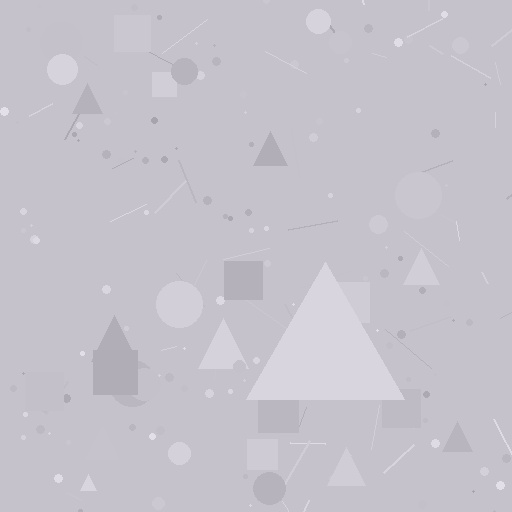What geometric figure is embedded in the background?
A triangle is embedded in the background.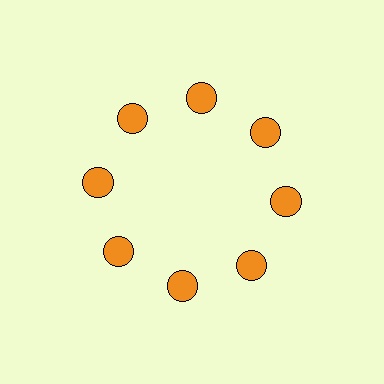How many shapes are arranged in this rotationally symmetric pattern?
There are 8 shapes, arranged in 8 groups of 1.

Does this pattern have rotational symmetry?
Yes, this pattern has 8-fold rotational symmetry. It looks the same after rotating 45 degrees around the center.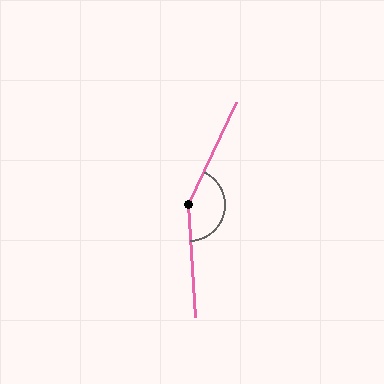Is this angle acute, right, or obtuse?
It is obtuse.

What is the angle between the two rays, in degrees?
Approximately 151 degrees.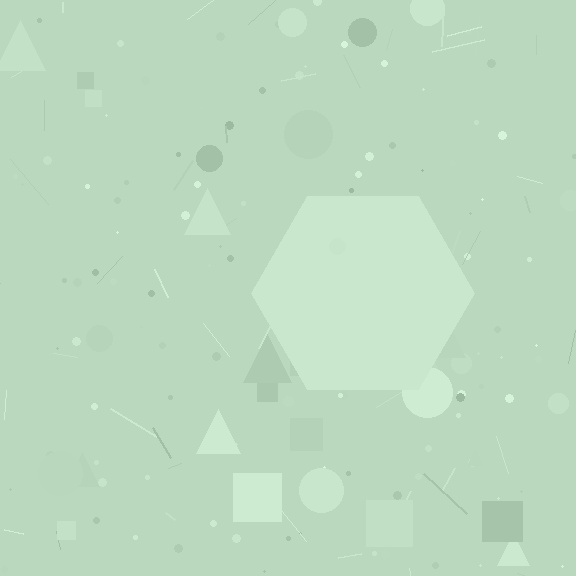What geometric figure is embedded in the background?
A hexagon is embedded in the background.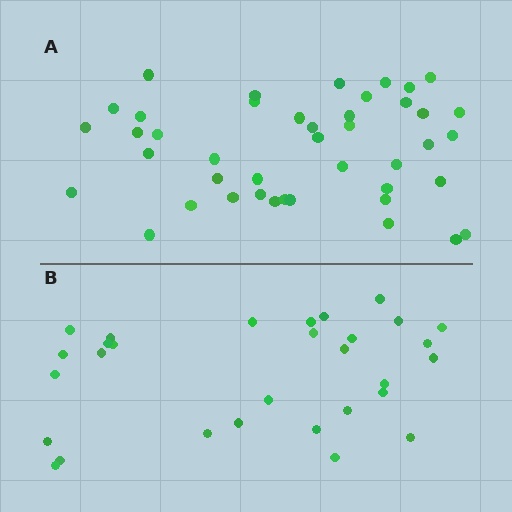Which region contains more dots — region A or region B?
Region A (the top region) has more dots.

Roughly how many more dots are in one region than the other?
Region A has approximately 15 more dots than region B.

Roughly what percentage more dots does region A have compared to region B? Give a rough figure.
About 45% more.